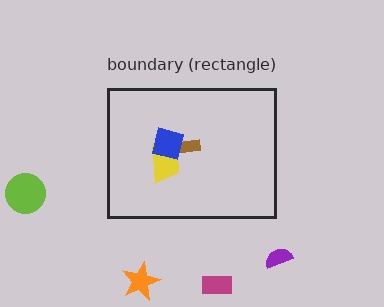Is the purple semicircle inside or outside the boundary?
Outside.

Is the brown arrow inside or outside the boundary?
Inside.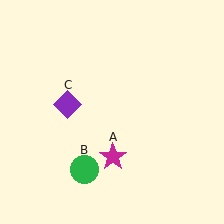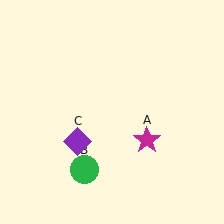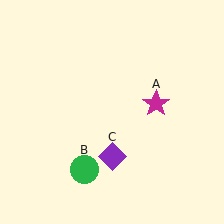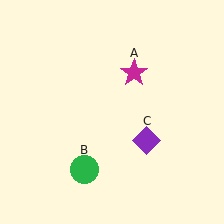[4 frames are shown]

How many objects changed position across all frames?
2 objects changed position: magenta star (object A), purple diamond (object C).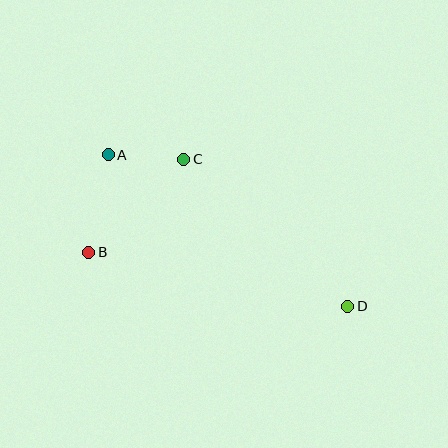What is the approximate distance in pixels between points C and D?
The distance between C and D is approximately 220 pixels.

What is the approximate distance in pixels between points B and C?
The distance between B and C is approximately 133 pixels.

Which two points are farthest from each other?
Points A and D are farthest from each other.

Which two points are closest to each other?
Points A and C are closest to each other.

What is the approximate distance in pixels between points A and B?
The distance between A and B is approximately 99 pixels.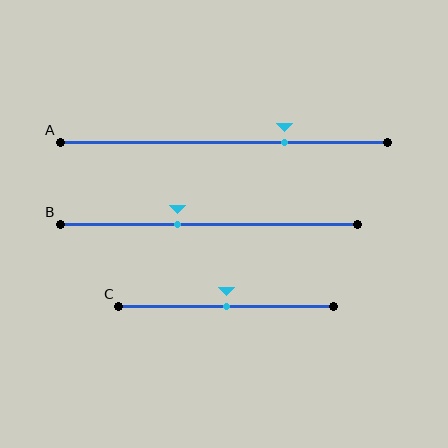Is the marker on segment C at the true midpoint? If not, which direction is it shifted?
Yes, the marker on segment C is at the true midpoint.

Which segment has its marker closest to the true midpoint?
Segment C has its marker closest to the true midpoint.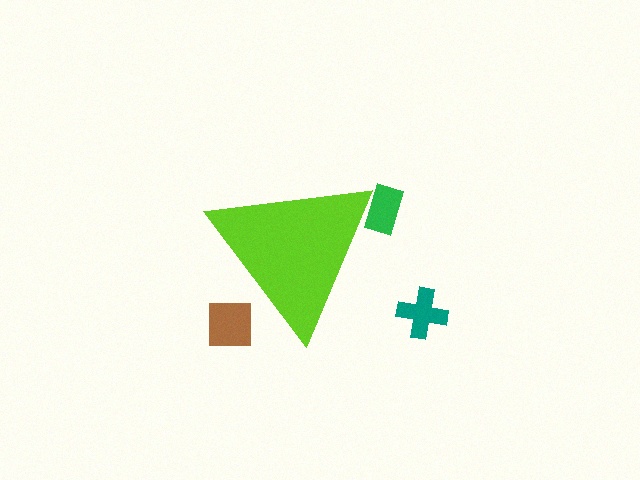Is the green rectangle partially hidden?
Yes, the green rectangle is partially hidden behind the lime triangle.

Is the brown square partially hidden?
Yes, the brown square is partially hidden behind the lime triangle.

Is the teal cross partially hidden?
No, the teal cross is fully visible.